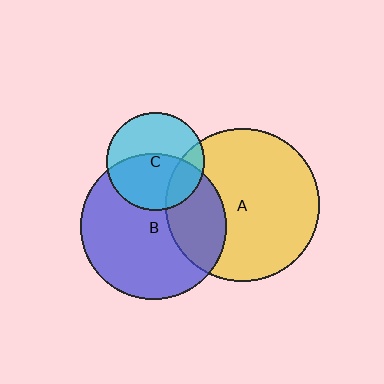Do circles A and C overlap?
Yes.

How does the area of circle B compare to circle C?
Approximately 2.2 times.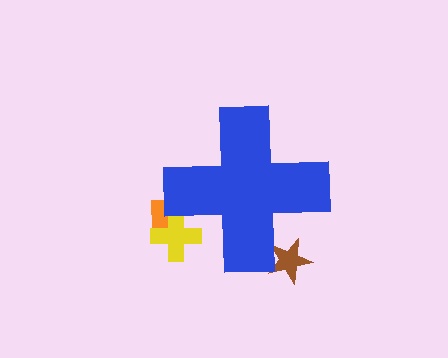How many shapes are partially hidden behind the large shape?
3 shapes are partially hidden.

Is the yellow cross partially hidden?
Yes, the yellow cross is partially hidden behind the blue cross.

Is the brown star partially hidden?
Yes, the brown star is partially hidden behind the blue cross.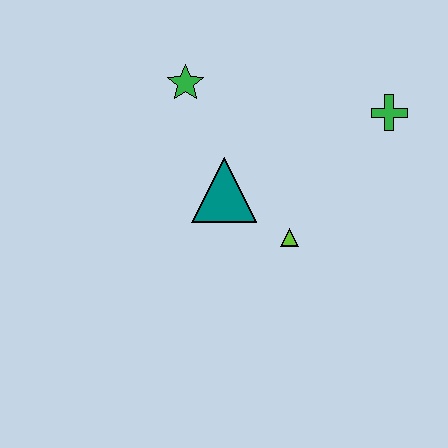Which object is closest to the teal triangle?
The lime triangle is closest to the teal triangle.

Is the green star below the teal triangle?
No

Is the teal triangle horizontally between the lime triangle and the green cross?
No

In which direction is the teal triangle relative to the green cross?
The teal triangle is to the left of the green cross.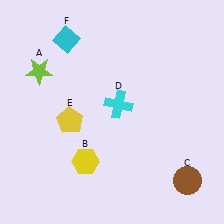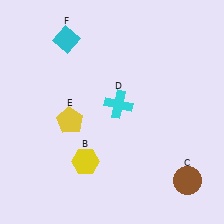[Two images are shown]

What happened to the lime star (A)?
The lime star (A) was removed in Image 2. It was in the top-left area of Image 1.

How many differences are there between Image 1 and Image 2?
There is 1 difference between the two images.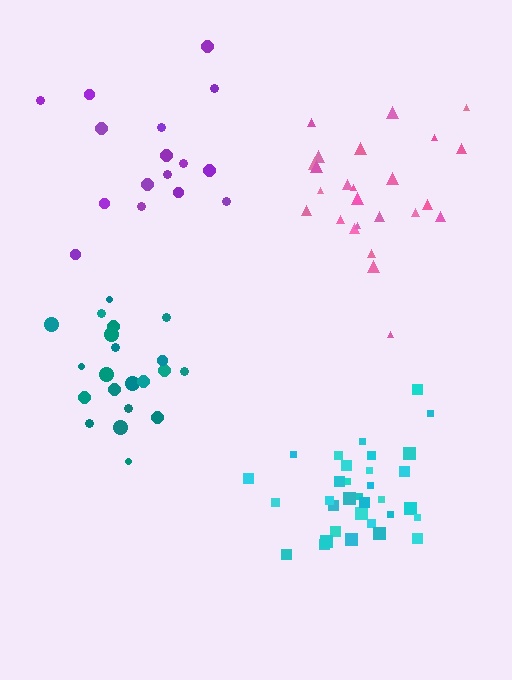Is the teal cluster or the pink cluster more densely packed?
Teal.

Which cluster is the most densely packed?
Cyan.